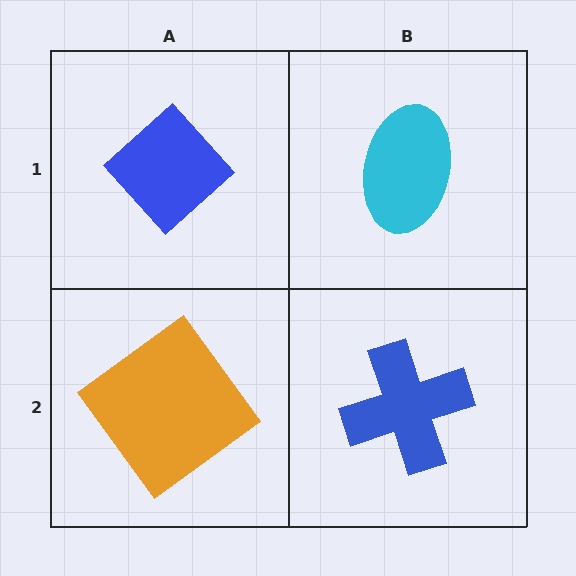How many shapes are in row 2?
2 shapes.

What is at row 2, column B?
A blue cross.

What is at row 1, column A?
A blue diamond.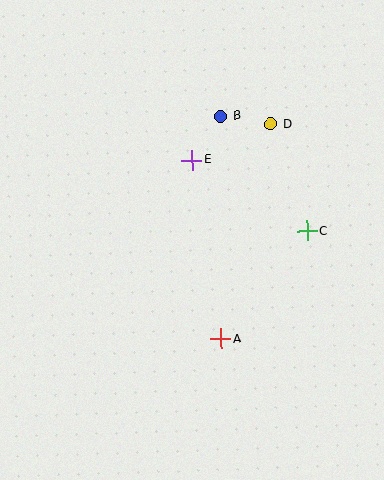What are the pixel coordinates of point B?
Point B is at (221, 116).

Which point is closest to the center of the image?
Point E at (192, 160) is closest to the center.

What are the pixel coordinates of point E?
Point E is at (192, 160).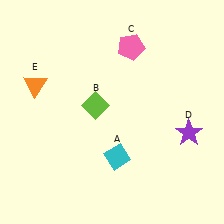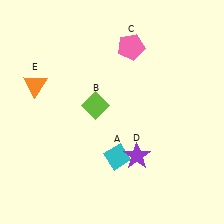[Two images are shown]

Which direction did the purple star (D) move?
The purple star (D) moved left.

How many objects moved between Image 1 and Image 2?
1 object moved between the two images.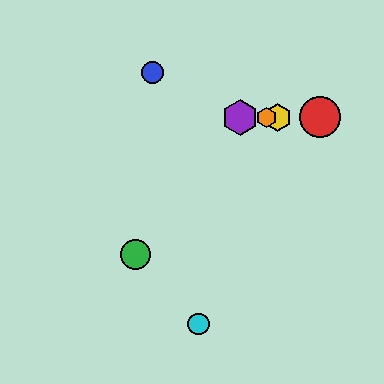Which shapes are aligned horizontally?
The red circle, the yellow hexagon, the purple hexagon, the orange hexagon are aligned horizontally.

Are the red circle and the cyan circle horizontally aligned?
No, the red circle is at y≈117 and the cyan circle is at y≈324.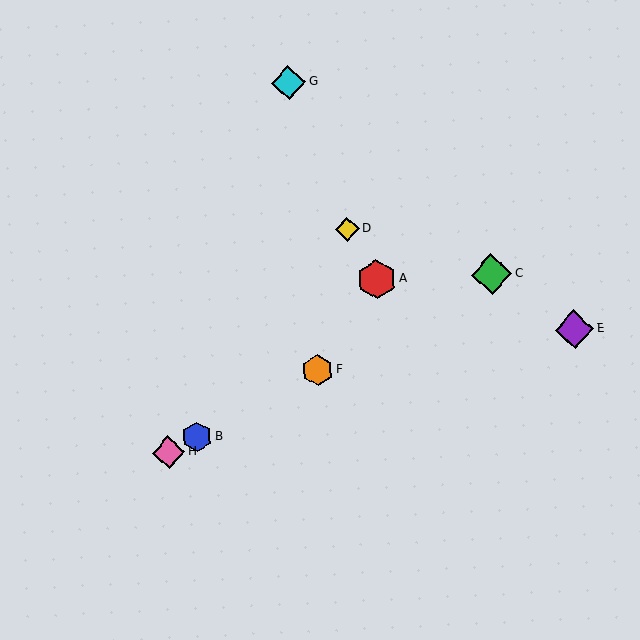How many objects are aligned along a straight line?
4 objects (B, C, F, H) are aligned along a straight line.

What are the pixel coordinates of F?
Object F is at (318, 370).